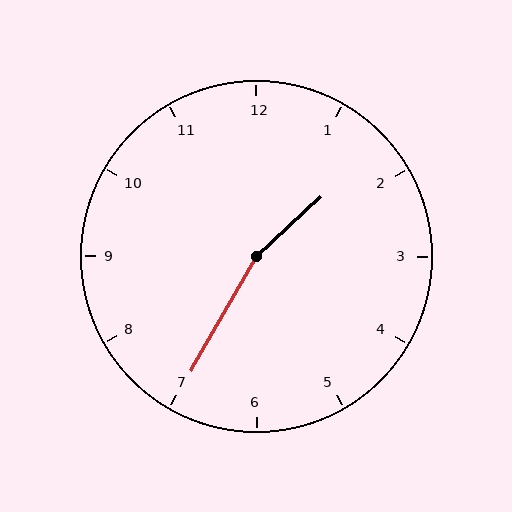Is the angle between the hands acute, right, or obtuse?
It is obtuse.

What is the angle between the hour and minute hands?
Approximately 162 degrees.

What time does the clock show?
1:35.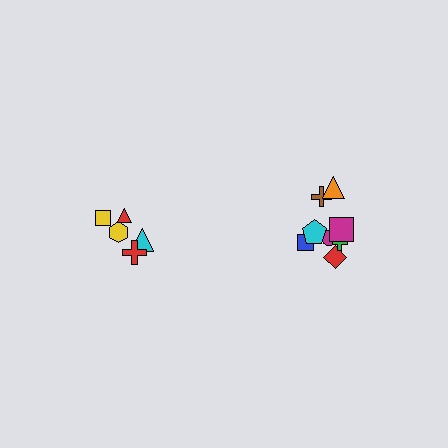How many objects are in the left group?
There are 5 objects.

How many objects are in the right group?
There are 8 objects.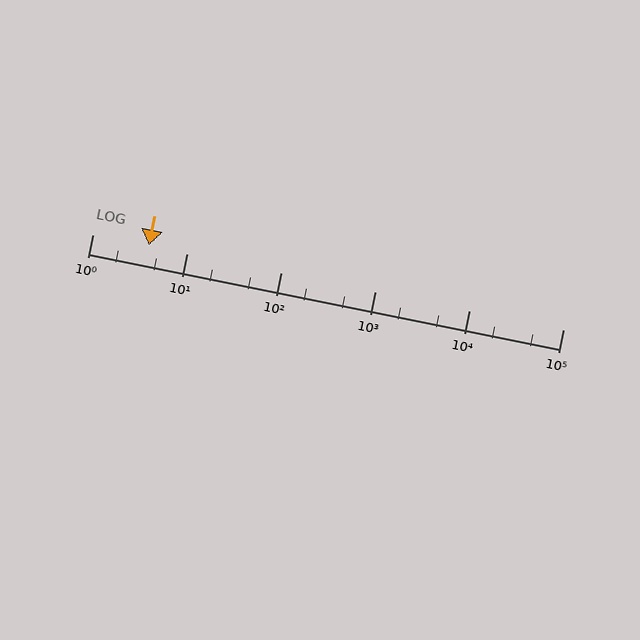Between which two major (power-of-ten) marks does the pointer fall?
The pointer is between 1 and 10.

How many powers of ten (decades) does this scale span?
The scale spans 5 decades, from 1 to 100000.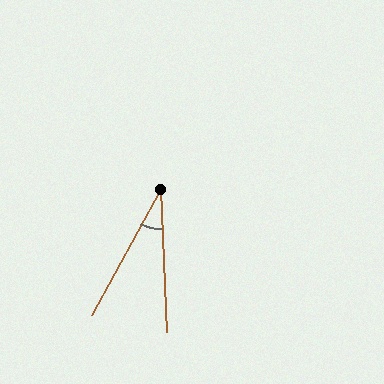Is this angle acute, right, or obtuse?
It is acute.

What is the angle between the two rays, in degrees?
Approximately 31 degrees.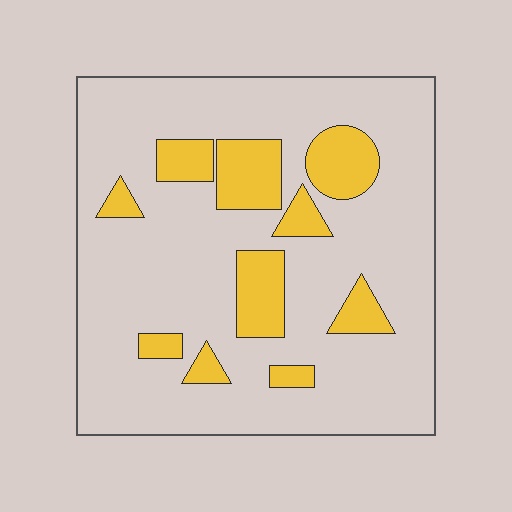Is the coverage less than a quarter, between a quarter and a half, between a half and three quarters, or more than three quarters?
Less than a quarter.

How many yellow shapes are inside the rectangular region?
10.